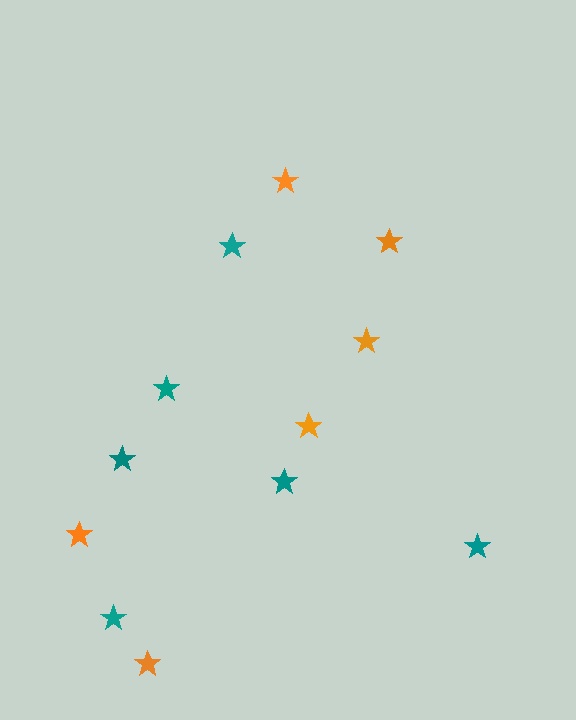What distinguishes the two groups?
There are 2 groups: one group of teal stars (6) and one group of orange stars (6).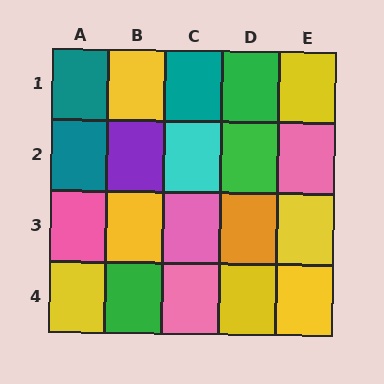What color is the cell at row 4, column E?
Yellow.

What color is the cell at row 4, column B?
Green.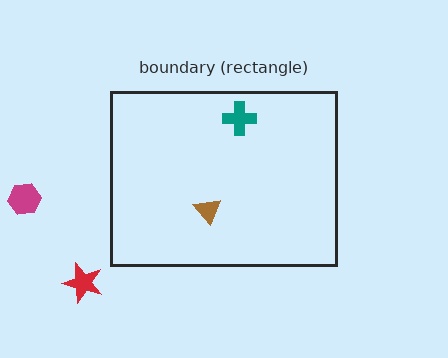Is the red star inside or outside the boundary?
Outside.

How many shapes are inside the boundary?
2 inside, 2 outside.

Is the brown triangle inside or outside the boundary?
Inside.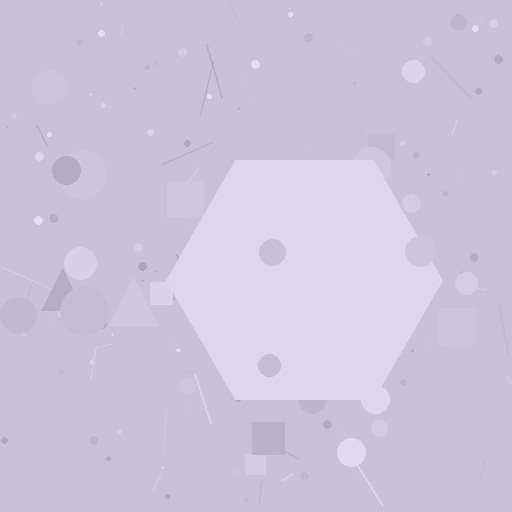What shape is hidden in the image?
A hexagon is hidden in the image.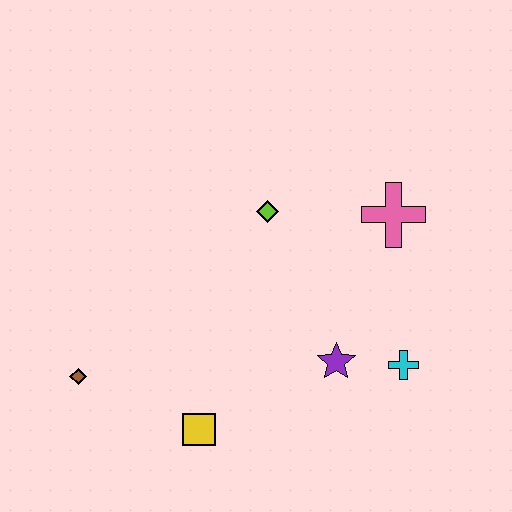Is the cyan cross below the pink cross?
Yes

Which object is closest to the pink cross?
The lime diamond is closest to the pink cross.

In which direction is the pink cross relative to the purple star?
The pink cross is above the purple star.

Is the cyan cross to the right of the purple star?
Yes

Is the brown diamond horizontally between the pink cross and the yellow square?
No